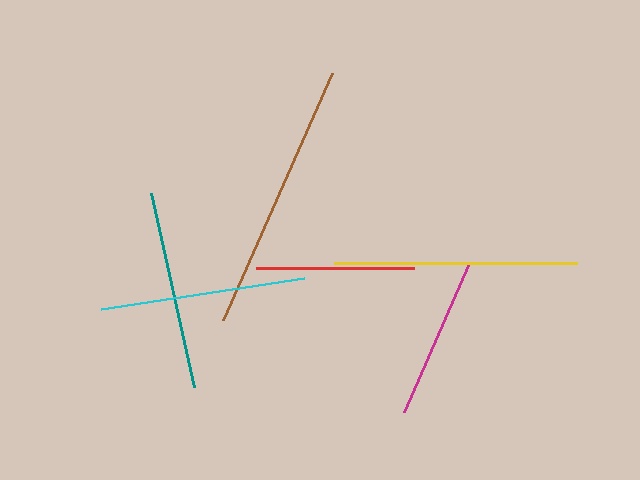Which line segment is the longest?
The brown line is the longest at approximately 271 pixels.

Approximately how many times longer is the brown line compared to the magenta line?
The brown line is approximately 1.7 times the length of the magenta line.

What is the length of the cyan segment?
The cyan segment is approximately 206 pixels long.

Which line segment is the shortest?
The red line is the shortest at approximately 158 pixels.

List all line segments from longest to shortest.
From longest to shortest: brown, yellow, cyan, teal, magenta, red.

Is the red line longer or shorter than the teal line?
The teal line is longer than the red line.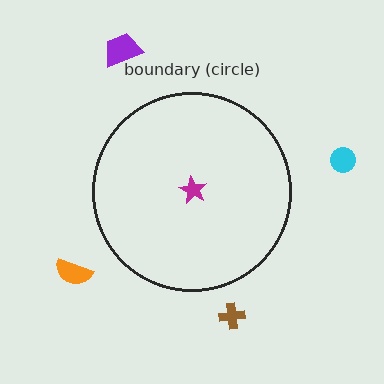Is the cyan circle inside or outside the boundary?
Outside.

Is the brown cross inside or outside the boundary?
Outside.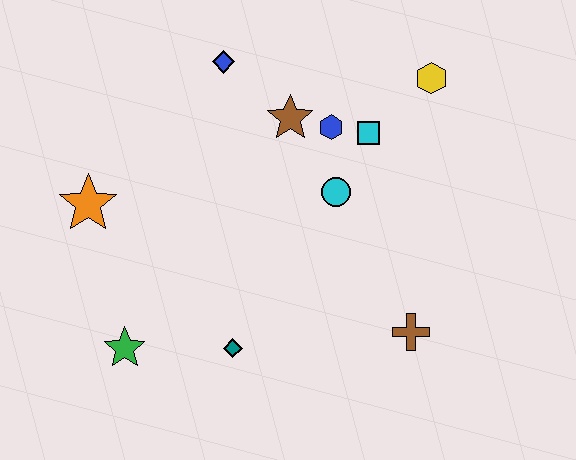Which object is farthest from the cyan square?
The green star is farthest from the cyan square.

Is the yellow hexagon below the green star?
No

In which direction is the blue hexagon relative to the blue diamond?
The blue hexagon is to the right of the blue diamond.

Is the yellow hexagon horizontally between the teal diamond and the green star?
No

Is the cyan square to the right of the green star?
Yes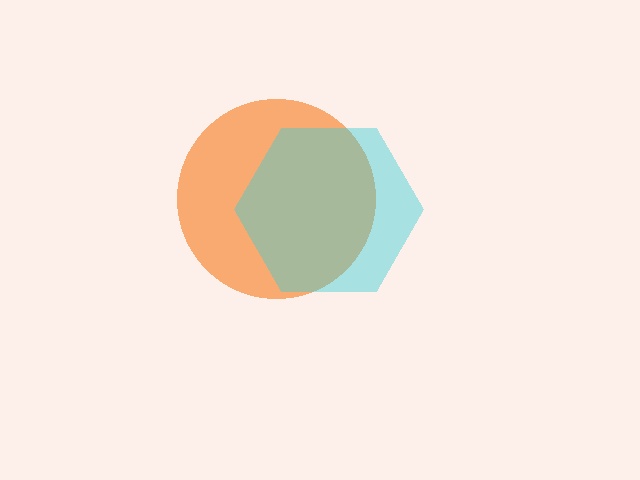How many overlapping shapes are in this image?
There are 2 overlapping shapes in the image.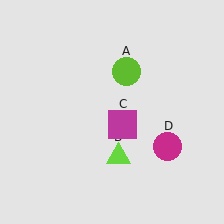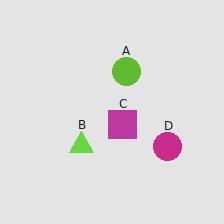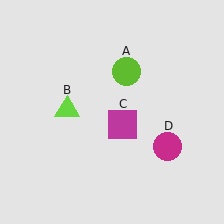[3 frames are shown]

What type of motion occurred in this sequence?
The lime triangle (object B) rotated clockwise around the center of the scene.